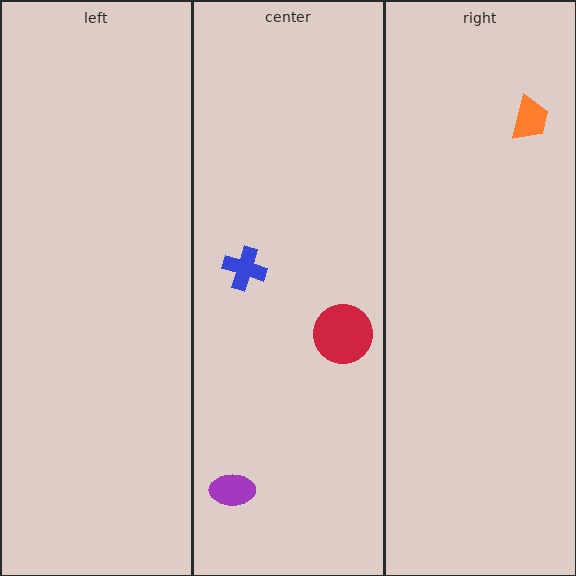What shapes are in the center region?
The purple ellipse, the red circle, the blue cross.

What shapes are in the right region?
The orange trapezoid.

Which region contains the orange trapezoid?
The right region.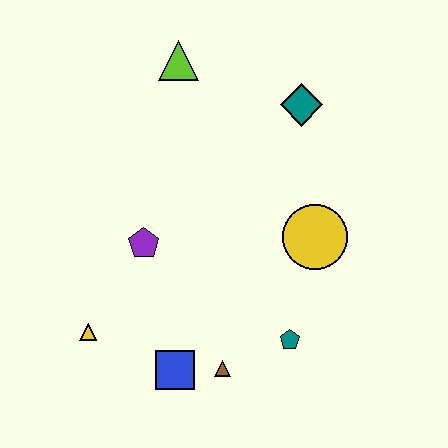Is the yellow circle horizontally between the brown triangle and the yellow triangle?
No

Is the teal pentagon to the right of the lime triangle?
Yes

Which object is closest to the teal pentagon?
The brown triangle is closest to the teal pentagon.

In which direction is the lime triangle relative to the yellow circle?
The lime triangle is above the yellow circle.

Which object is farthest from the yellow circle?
The yellow triangle is farthest from the yellow circle.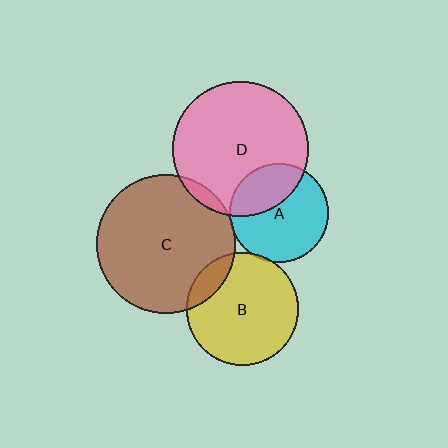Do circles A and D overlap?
Yes.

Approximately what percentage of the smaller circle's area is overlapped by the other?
Approximately 35%.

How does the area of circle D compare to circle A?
Approximately 1.9 times.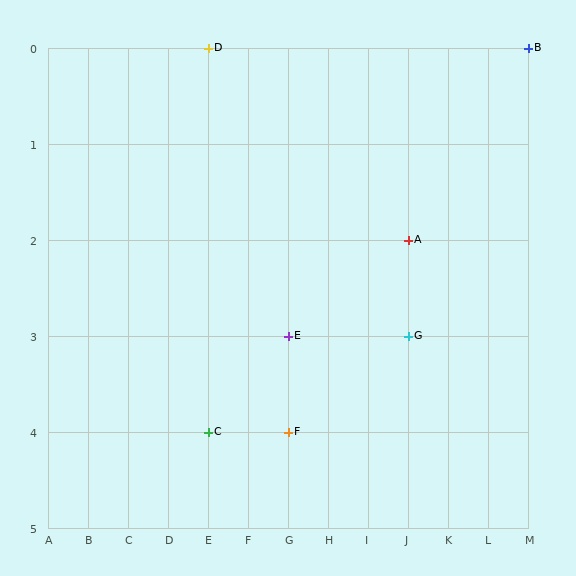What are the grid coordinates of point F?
Point F is at grid coordinates (G, 4).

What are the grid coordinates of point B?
Point B is at grid coordinates (M, 0).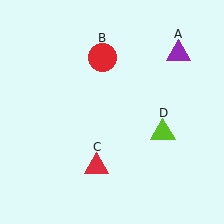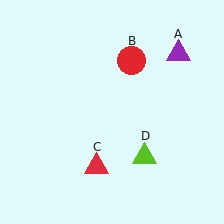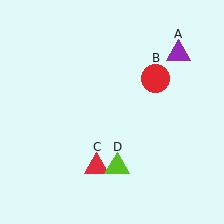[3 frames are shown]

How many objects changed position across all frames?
2 objects changed position: red circle (object B), lime triangle (object D).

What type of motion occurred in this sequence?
The red circle (object B), lime triangle (object D) rotated clockwise around the center of the scene.